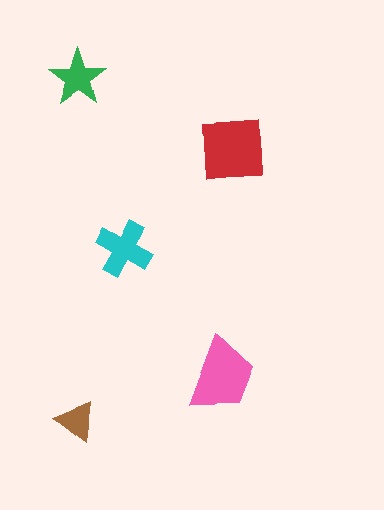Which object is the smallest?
The brown triangle.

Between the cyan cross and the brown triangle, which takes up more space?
The cyan cross.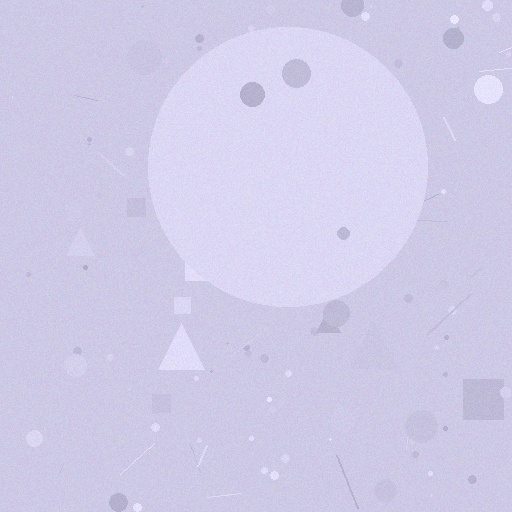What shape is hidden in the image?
A circle is hidden in the image.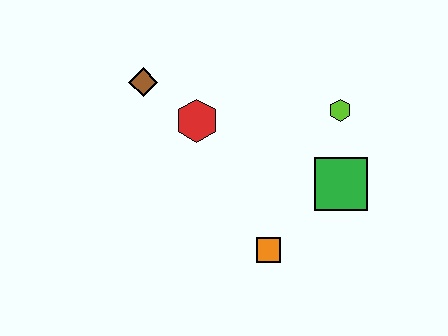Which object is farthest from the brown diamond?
The green square is farthest from the brown diamond.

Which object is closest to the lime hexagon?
The green square is closest to the lime hexagon.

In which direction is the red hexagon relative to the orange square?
The red hexagon is above the orange square.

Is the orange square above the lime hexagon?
No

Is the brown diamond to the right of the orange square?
No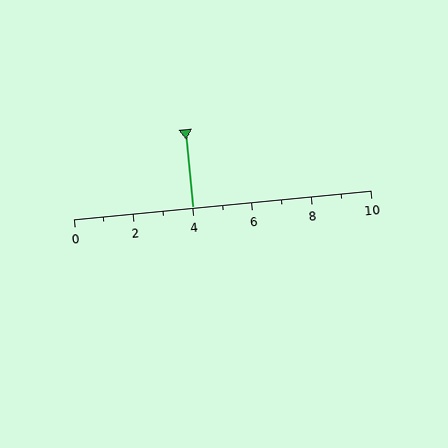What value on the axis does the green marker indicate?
The marker indicates approximately 4.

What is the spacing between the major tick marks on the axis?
The major ticks are spaced 2 apart.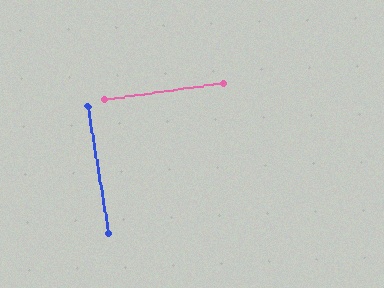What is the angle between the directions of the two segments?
Approximately 89 degrees.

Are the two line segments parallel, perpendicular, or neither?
Perpendicular — they meet at approximately 89°.